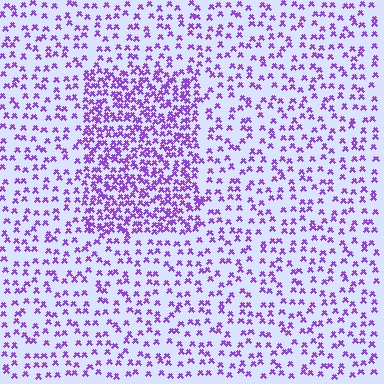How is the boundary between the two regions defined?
The boundary is defined by a change in element density (approximately 2.2x ratio). All elements are the same color, size, and shape.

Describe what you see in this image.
The image contains small purple elements arranged at two different densities. A rectangle-shaped region is visible where the elements are more densely packed than the surrounding area.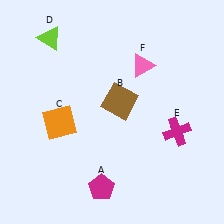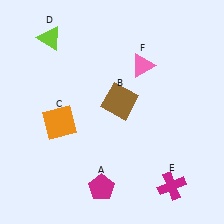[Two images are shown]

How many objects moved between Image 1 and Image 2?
1 object moved between the two images.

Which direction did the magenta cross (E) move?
The magenta cross (E) moved down.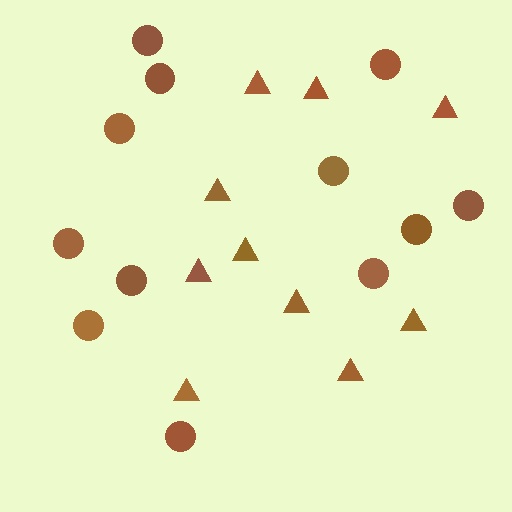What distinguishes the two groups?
There are 2 groups: one group of triangles (10) and one group of circles (12).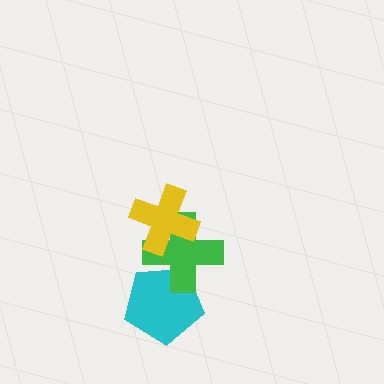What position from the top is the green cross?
The green cross is 2nd from the top.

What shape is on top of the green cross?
The yellow cross is on top of the green cross.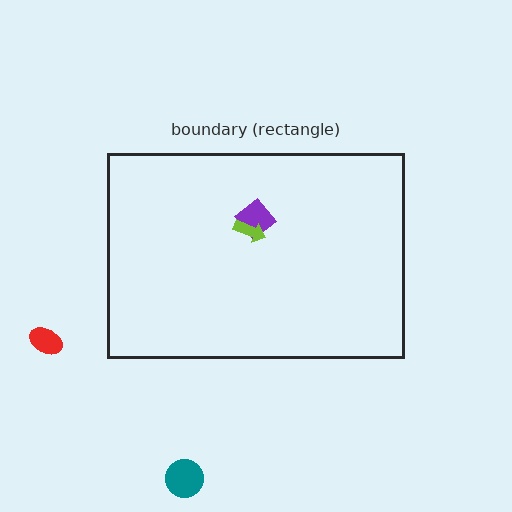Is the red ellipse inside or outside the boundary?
Outside.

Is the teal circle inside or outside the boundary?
Outside.